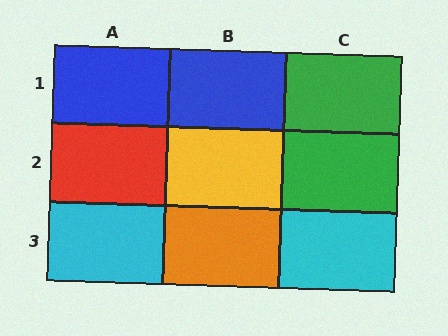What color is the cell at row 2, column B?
Yellow.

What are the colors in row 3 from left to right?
Cyan, orange, cyan.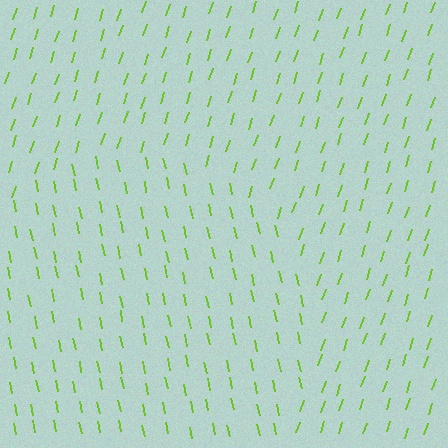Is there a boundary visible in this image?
Yes, there is a texture boundary formed by a change in line orientation.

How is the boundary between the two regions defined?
The boundary is defined purely by a change in line orientation (approximately 30 degrees difference). All lines are the same color and thickness.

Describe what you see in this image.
The image is filled with small lime line segments. A circle region in the image has lines oriented differently from the surrounding lines, creating a visible texture boundary.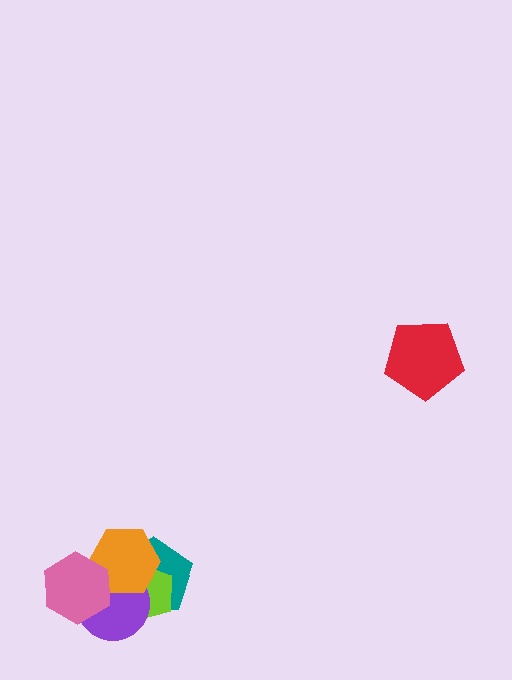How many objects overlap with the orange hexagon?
4 objects overlap with the orange hexagon.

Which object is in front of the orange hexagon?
The pink hexagon is in front of the orange hexagon.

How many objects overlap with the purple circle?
4 objects overlap with the purple circle.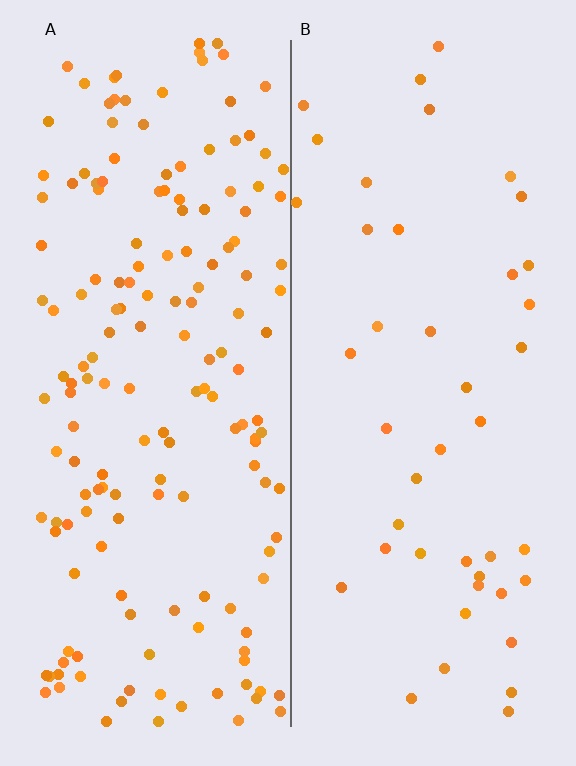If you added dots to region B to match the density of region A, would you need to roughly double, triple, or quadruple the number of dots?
Approximately quadruple.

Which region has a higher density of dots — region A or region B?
A (the left).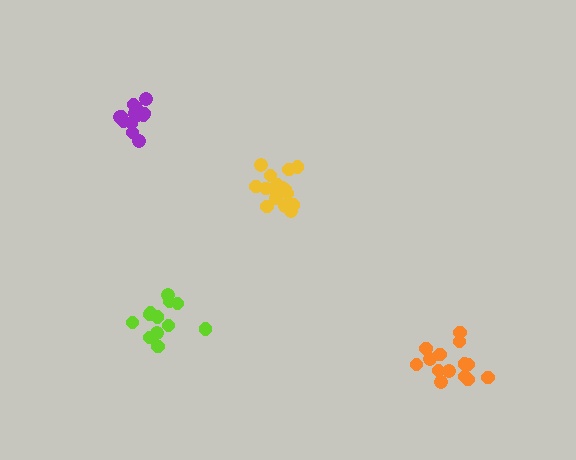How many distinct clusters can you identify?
There are 4 distinct clusters.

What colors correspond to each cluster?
The clusters are colored: purple, orange, lime, yellow.